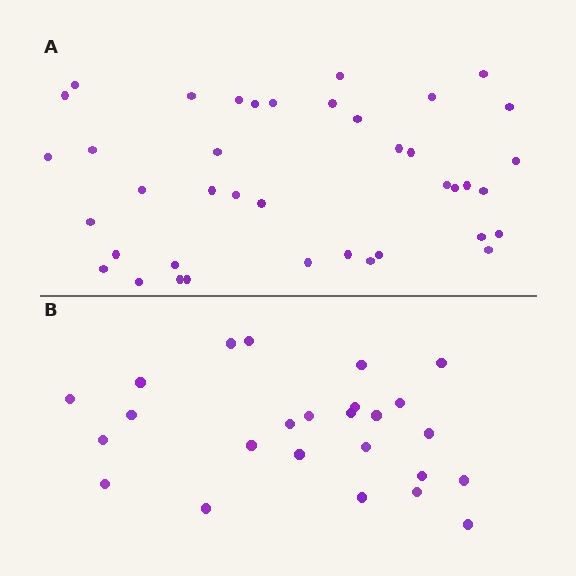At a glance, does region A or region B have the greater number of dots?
Region A (the top region) has more dots.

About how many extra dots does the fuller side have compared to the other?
Region A has approximately 15 more dots than region B.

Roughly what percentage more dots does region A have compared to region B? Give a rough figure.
About 60% more.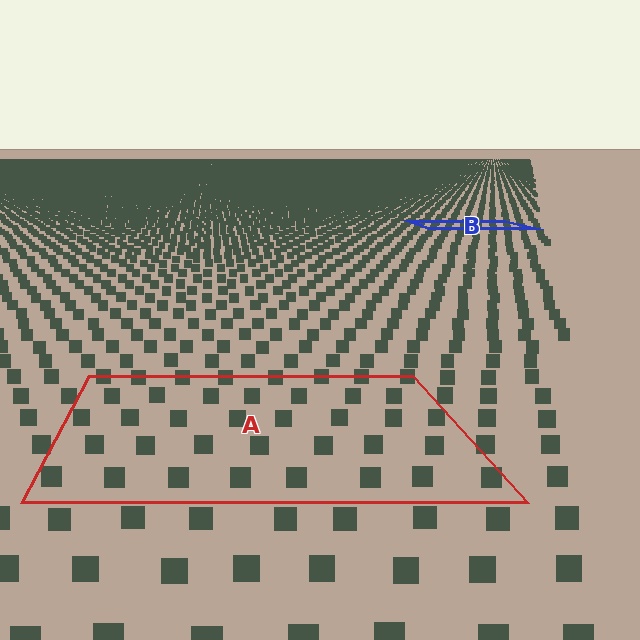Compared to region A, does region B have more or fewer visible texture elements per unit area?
Region B has more texture elements per unit area — they are packed more densely because it is farther away.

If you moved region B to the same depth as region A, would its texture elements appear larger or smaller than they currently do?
They would appear larger. At a closer depth, the same texture elements are projected at a bigger on-screen size.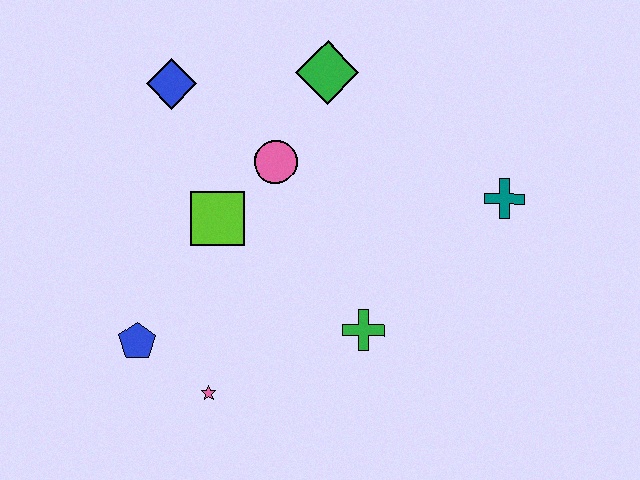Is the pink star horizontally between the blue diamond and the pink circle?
Yes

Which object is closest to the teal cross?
The green cross is closest to the teal cross.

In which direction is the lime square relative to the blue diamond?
The lime square is below the blue diamond.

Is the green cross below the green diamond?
Yes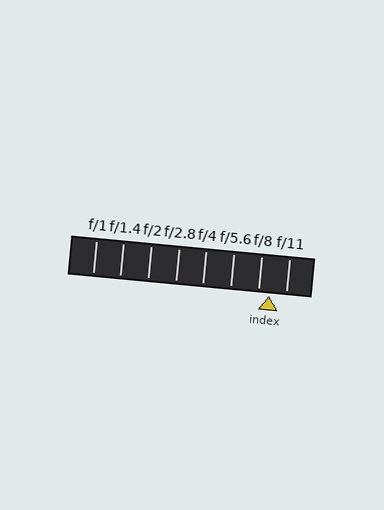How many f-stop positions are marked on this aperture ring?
There are 8 f-stop positions marked.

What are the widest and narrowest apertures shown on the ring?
The widest aperture shown is f/1 and the narrowest is f/11.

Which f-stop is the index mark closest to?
The index mark is closest to f/8.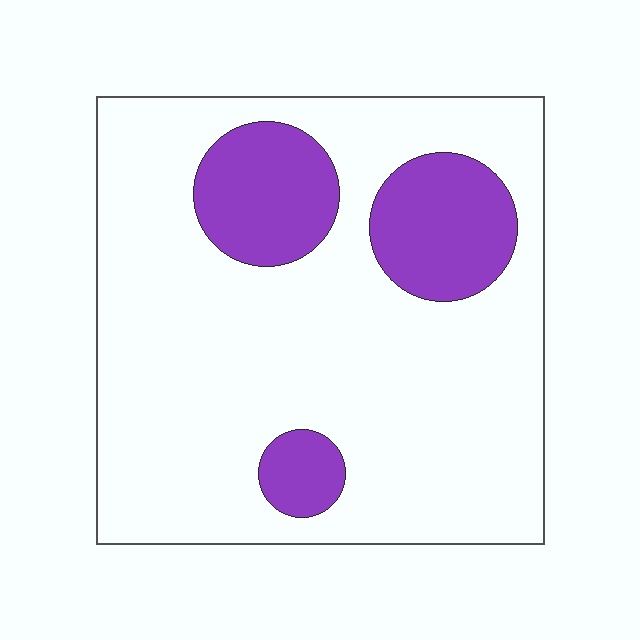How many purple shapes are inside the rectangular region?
3.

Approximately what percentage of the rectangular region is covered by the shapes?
Approximately 20%.